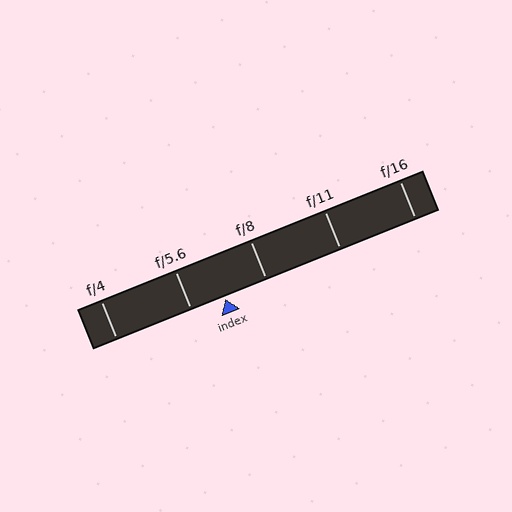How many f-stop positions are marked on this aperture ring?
There are 5 f-stop positions marked.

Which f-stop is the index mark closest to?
The index mark is closest to f/5.6.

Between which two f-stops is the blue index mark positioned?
The index mark is between f/5.6 and f/8.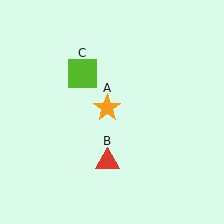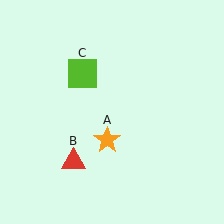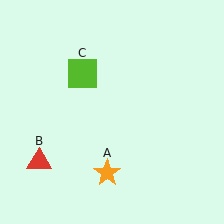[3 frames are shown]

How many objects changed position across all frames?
2 objects changed position: orange star (object A), red triangle (object B).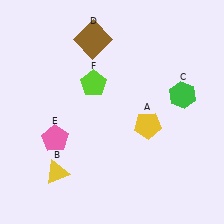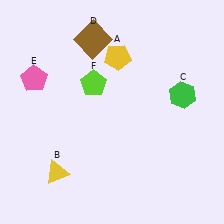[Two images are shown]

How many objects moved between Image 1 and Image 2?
2 objects moved between the two images.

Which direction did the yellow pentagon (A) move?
The yellow pentagon (A) moved up.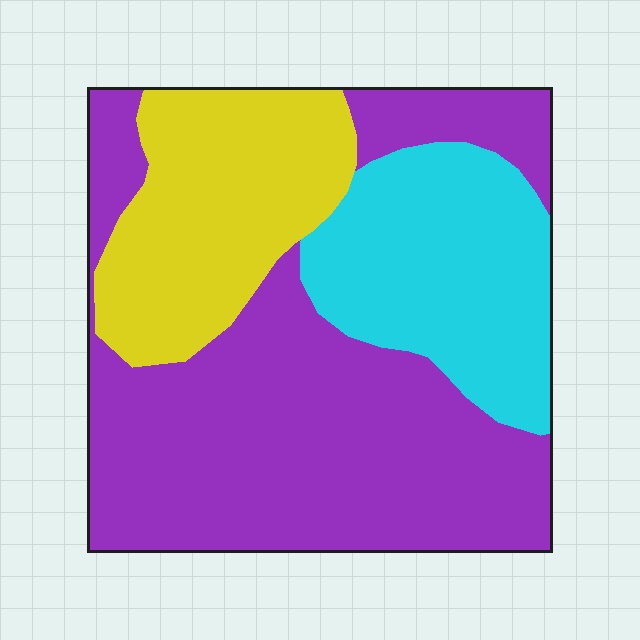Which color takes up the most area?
Purple, at roughly 55%.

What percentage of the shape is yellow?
Yellow takes up about one quarter (1/4) of the shape.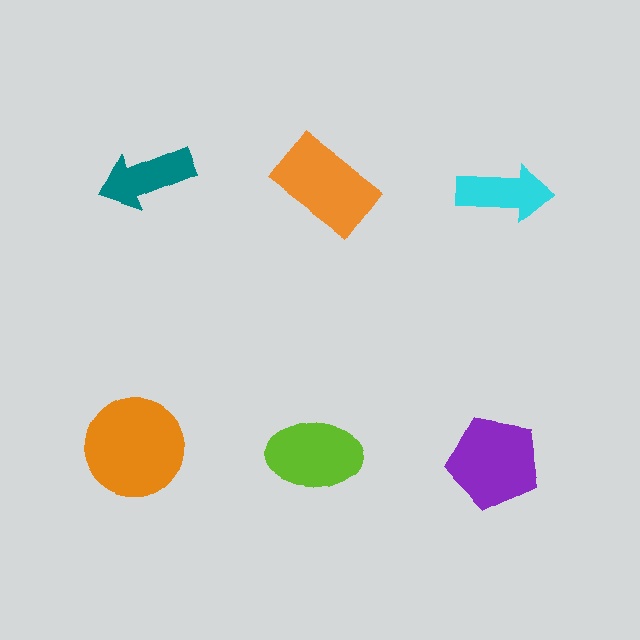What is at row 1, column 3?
A cyan arrow.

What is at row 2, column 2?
A lime ellipse.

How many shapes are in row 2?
3 shapes.